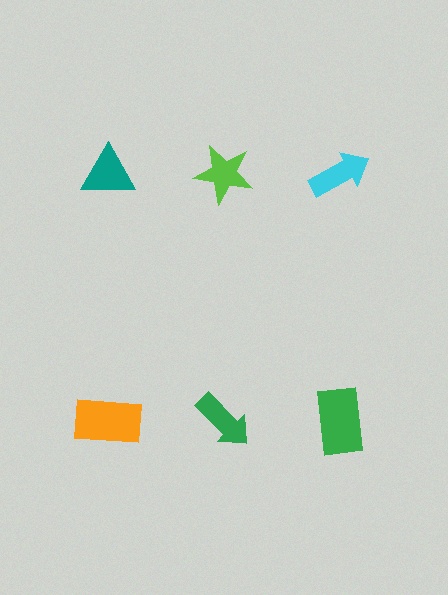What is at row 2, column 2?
A green arrow.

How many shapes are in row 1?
3 shapes.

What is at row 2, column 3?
A green rectangle.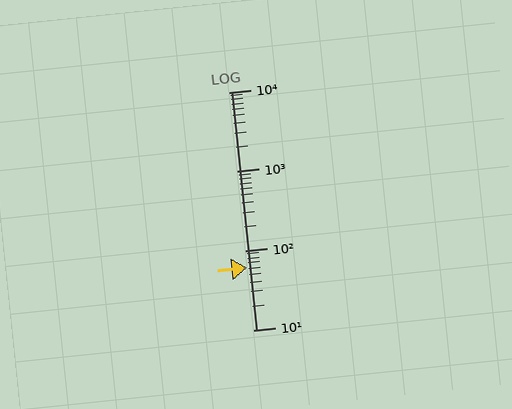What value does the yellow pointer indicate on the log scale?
The pointer indicates approximately 61.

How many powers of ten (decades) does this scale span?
The scale spans 3 decades, from 10 to 10000.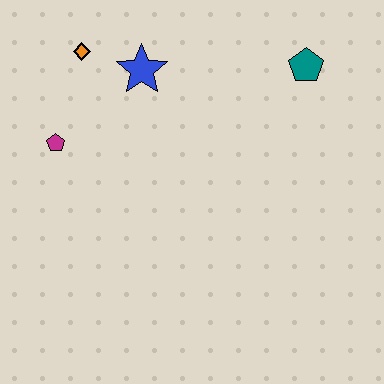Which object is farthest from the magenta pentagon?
The teal pentagon is farthest from the magenta pentagon.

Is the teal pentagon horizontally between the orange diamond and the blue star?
No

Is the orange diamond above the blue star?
Yes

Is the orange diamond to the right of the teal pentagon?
No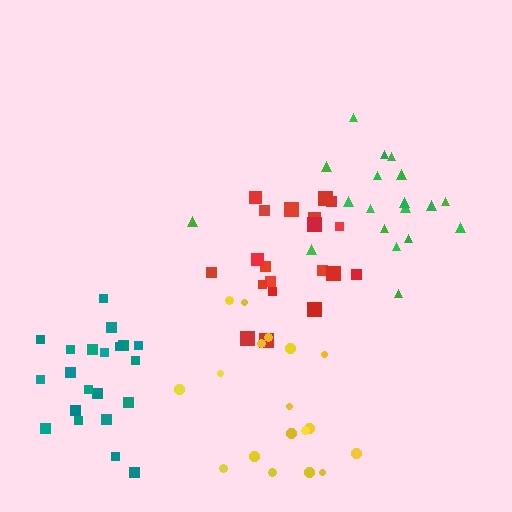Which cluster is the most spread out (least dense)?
Yellow.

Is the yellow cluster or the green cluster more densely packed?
Green.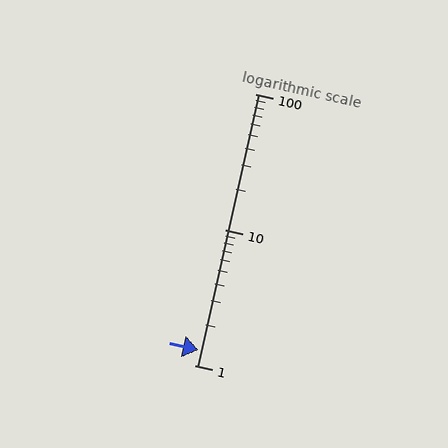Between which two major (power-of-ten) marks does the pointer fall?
The pointer is between 1 and 10.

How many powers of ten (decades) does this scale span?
The scale spans 2 decades, from 1 to 100.